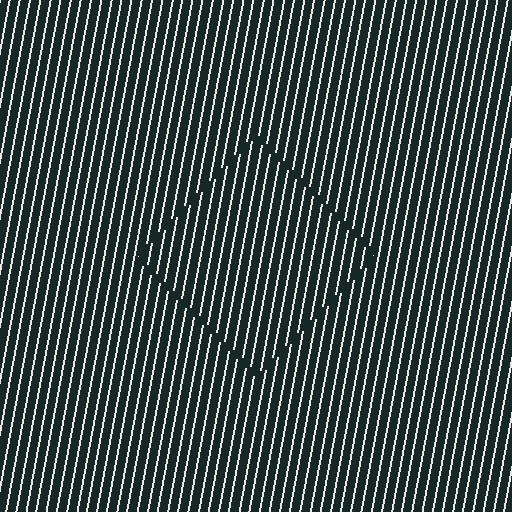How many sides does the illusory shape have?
4 sides — the line-ends trace a square.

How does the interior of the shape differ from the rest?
The interior of the shape contains the same grating, shifted by half a period — the contour is defined by the phase discontinuity where line-ends from the inner and outer gratings abut.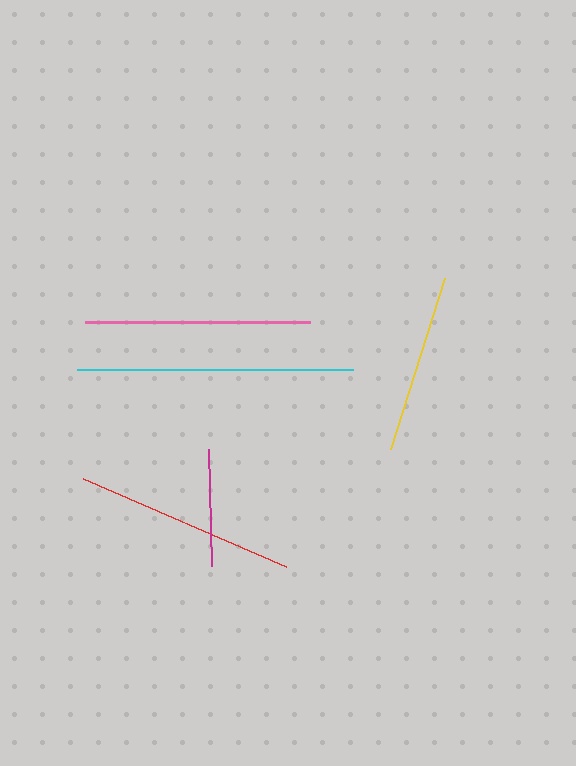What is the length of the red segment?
The red segment is approximately 221 pixels long.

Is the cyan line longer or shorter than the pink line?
The cyan line is longer than the pink line.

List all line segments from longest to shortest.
From longest to shortest: cyan, pink, red, yellow, magenta.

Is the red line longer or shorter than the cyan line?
The cyan line is longer than the red line.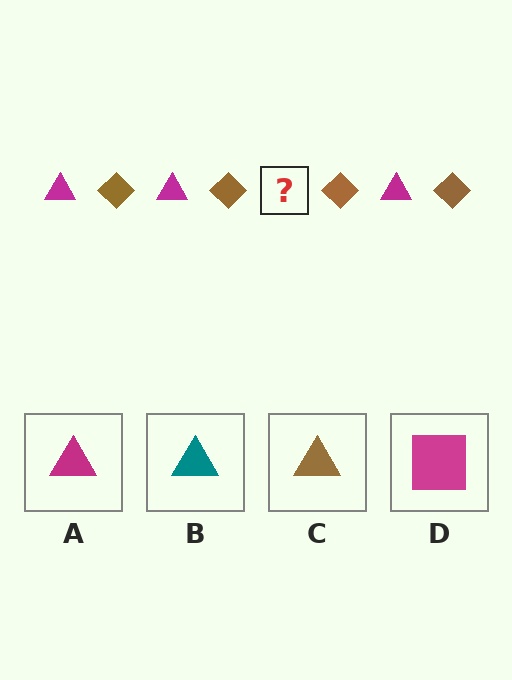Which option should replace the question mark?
Option A.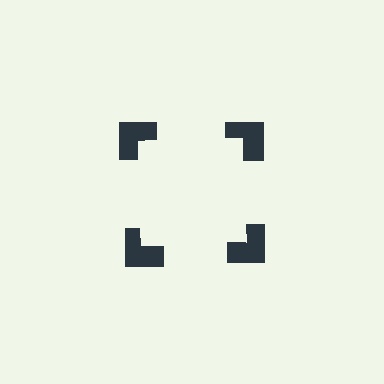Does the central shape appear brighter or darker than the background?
It typically appears slightly brighter than the background, even though no actual brightness change is drawn.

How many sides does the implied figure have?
4 sides.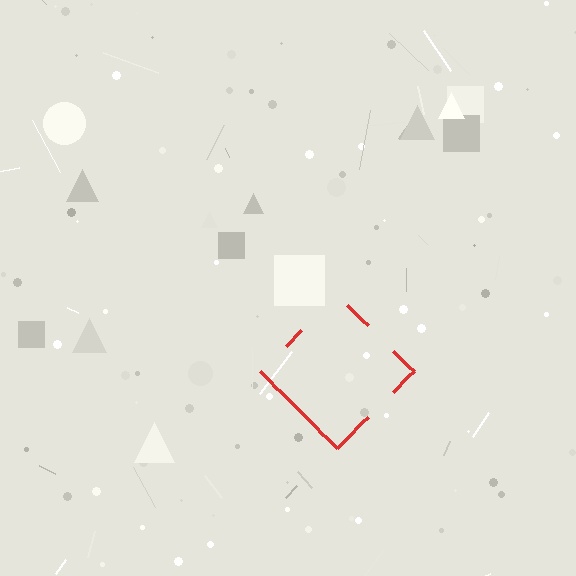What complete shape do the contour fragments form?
The contour fragments form a diamond.